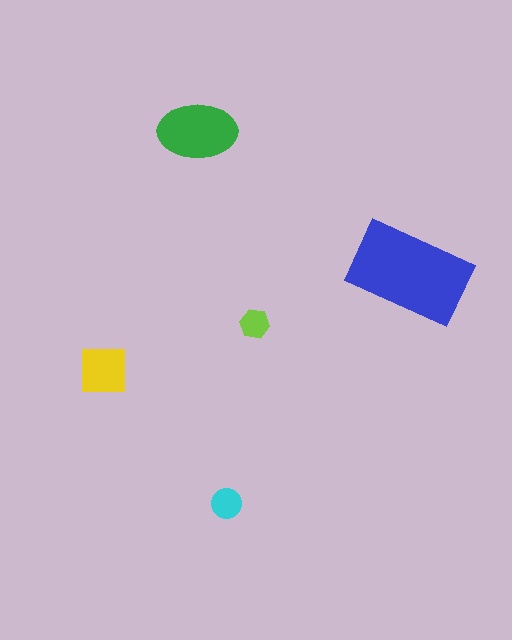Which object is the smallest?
The lime hexagon.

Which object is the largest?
The blue rectangle.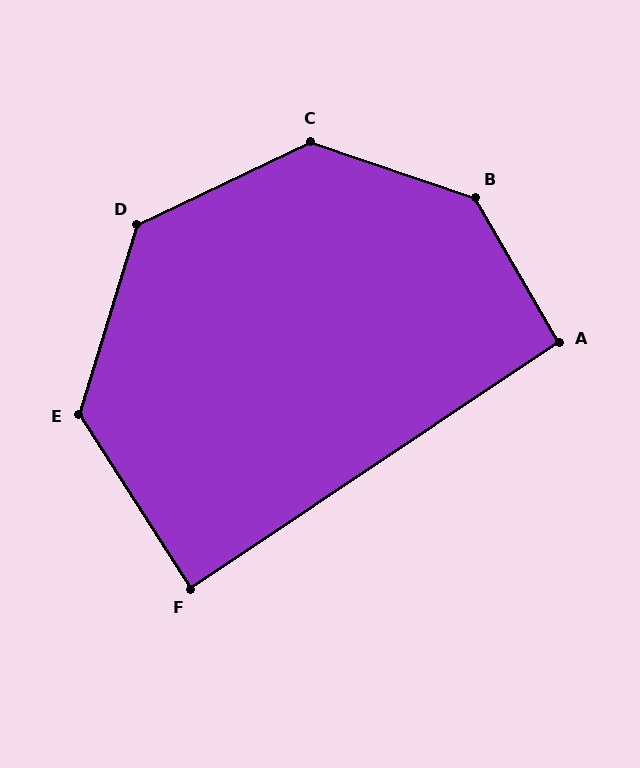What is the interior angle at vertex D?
Approximately 132 degrees (obtuse).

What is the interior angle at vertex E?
Approximately 131 degrees (obtuse).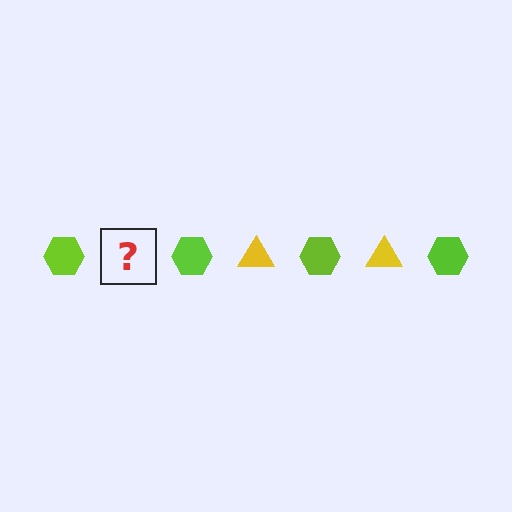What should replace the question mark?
The question mark should be replaced with a yellow triangle.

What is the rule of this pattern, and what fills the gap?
The rule is that the pattern alternates between lime hexagon and yellow triangle. The gap should be filled with a yellow triangle.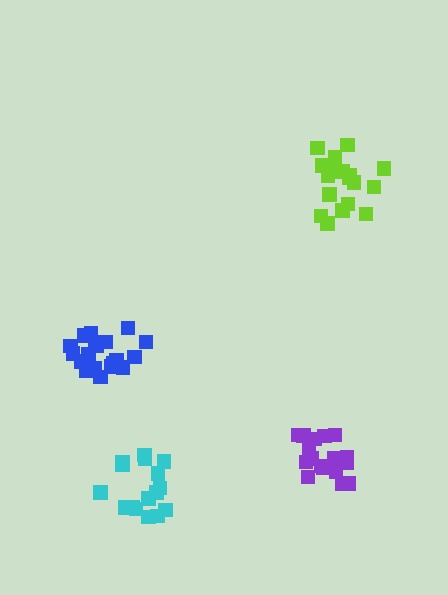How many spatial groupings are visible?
There are 4 spatial groupings.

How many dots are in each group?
Group 1: 20 dots, Group 2: 17 dots, Group 3: 16 dots, Group 4: 19 dots (72 total).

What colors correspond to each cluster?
The clusters are colored: blue, purple, cyan, lime.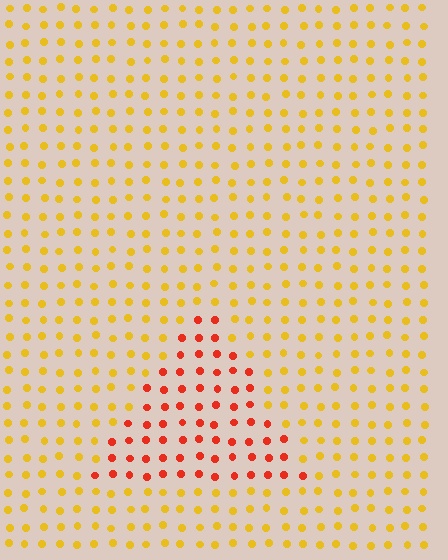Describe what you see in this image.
The image is filled with small yellow elements in a uniform arrangement. A triangle-shaped region is visible where the elements are tinted to a slightly different hue, forming a subtle color boundary.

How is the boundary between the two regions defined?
The boundary is defined purely by a slight shift in hue (about 43 degrees). Spacing, size, and orientation are identical on both sides.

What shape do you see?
I see a triangle.